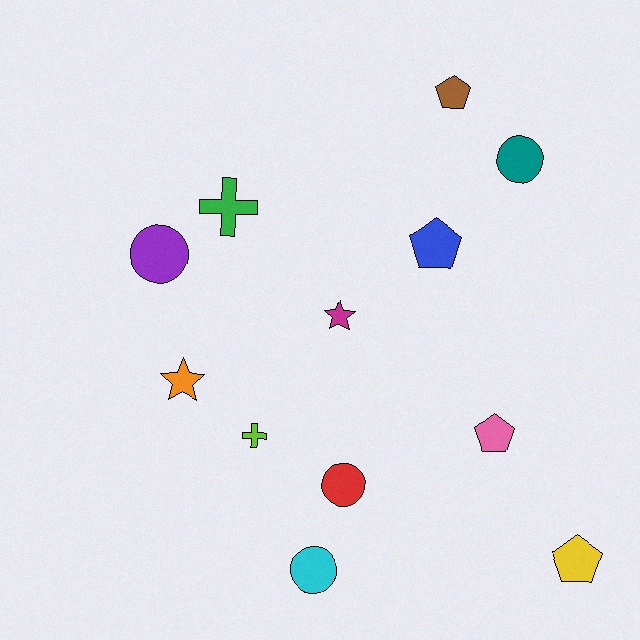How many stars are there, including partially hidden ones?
There are 2 stars.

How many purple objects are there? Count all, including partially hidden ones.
There is 1 purple object.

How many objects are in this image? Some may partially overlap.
There are 12 objects.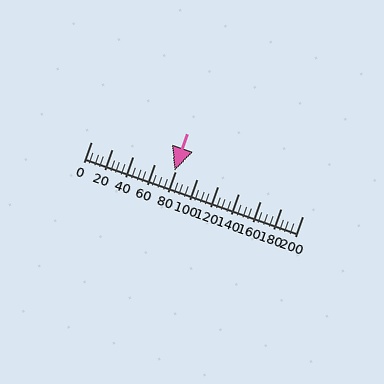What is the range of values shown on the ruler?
The ruler shows values from 0 to 200.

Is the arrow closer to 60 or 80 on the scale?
The arrow is closer to 80.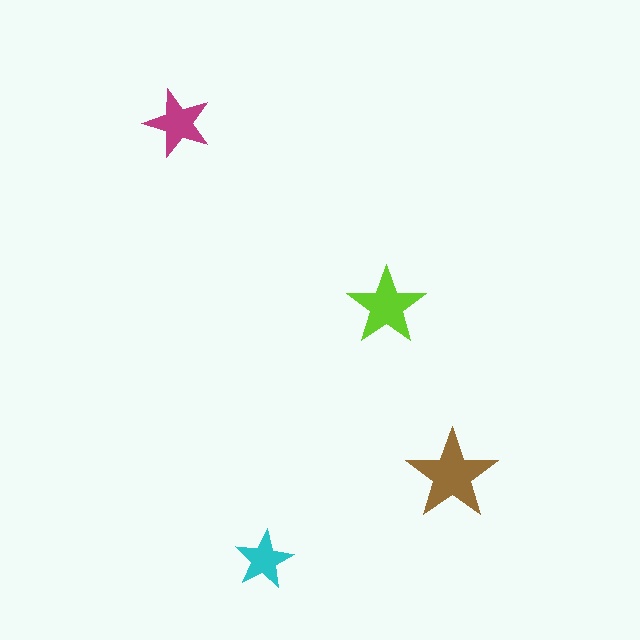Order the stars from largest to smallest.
the brown one, the lime one, the magenta one, the cyan one.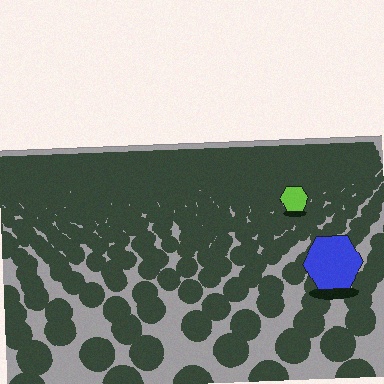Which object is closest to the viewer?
The blue hexagon is closest. The texture marks near it are larger and more spread out.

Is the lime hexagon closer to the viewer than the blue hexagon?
No. The blue hexagon is closer — you can tell from the texture gradient: the ground texture is coarser near it.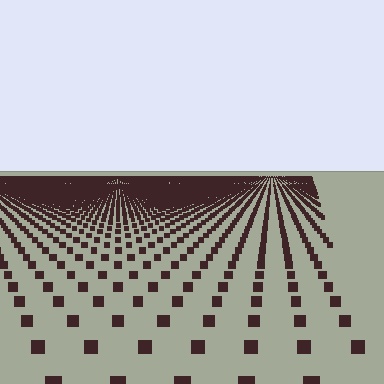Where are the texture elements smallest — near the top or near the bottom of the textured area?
Near the top.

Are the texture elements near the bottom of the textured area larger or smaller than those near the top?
Larger. Near the bottom, elements are closer to the viewer and appear at a bigger on-screen size.